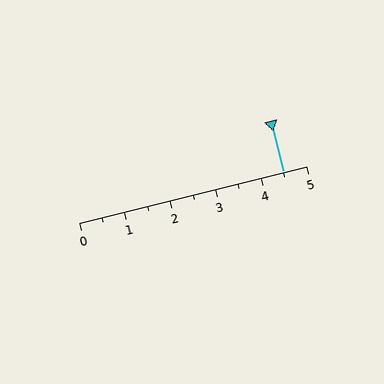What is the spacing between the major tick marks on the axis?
The major ticks are spaced 1 apart.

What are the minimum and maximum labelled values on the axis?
The axis runs from 0 to 5.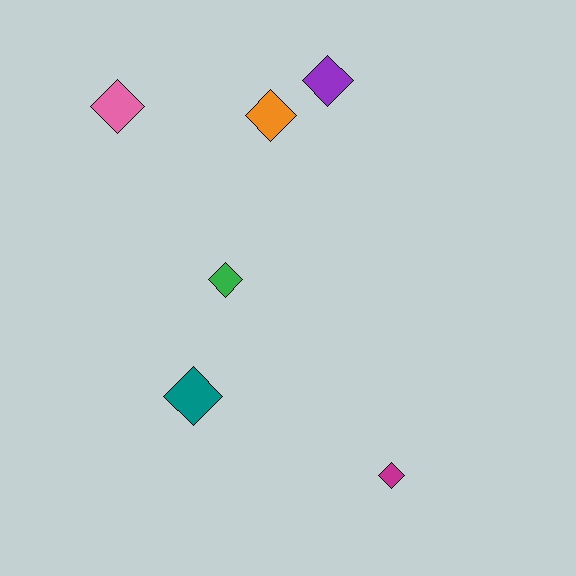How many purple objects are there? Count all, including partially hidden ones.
There is 1 purple object.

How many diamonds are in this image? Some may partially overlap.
There are 6 diamonds.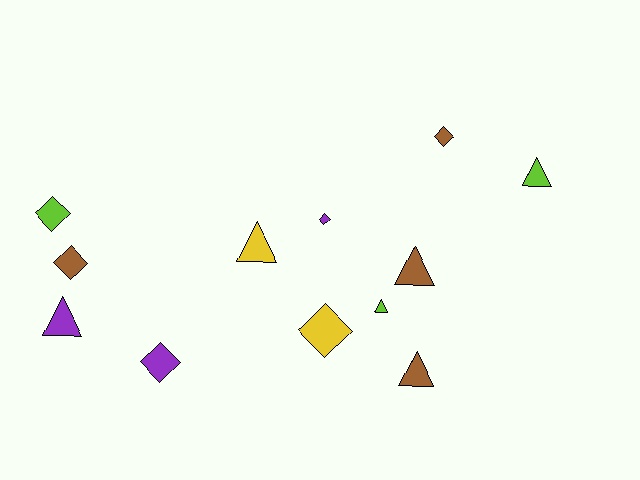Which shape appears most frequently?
Diamond, with 6 objects.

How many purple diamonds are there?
There are 2 purple diamonds.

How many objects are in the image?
There are 12 objects.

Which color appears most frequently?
Brown, with 4 objects.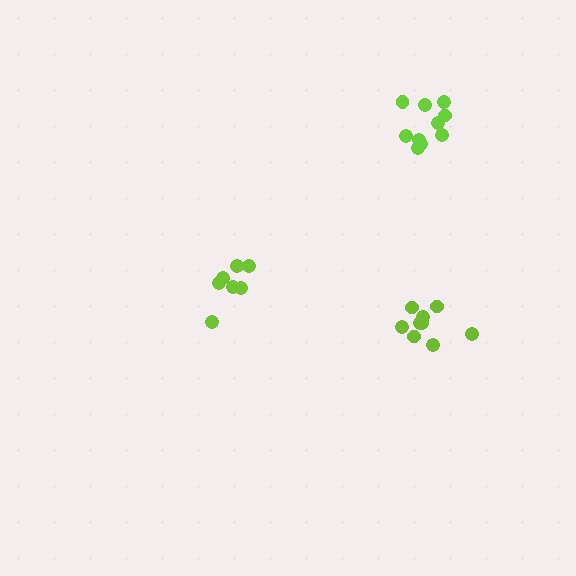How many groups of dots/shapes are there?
There are 3 groups.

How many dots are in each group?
Group 1: 10 dots, Group 2: 7 dots, Group 3: 9 dots (26 total).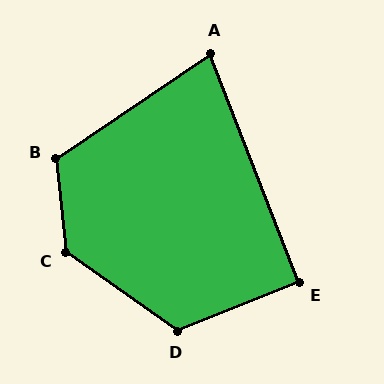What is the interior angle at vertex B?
Approximately 118 degrees (obtuse).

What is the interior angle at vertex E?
Approximately 91 degrees (approximately right).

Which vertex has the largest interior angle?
C, at approximately 131 degrees.